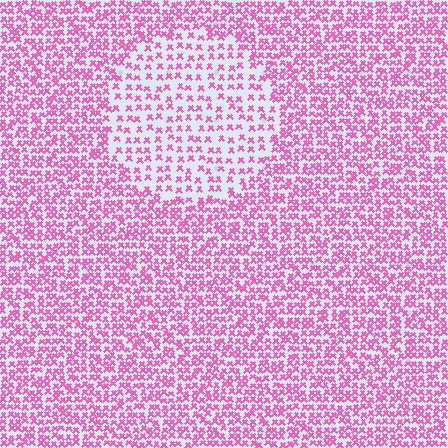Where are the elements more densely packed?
The elements are more densely packed outside the circle boundary.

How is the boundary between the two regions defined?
The boundary is defined by a change in element density (approximately 2.0x ratio). All elements are the same color, size, and shape.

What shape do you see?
I see a circle.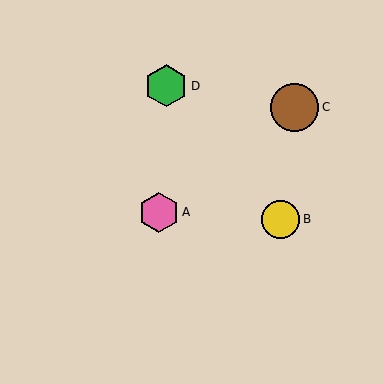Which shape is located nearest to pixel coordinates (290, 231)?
The yellow circle (labeled B) at (281, 219) is nearest to that location.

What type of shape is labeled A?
Shape A is a pink hexagon.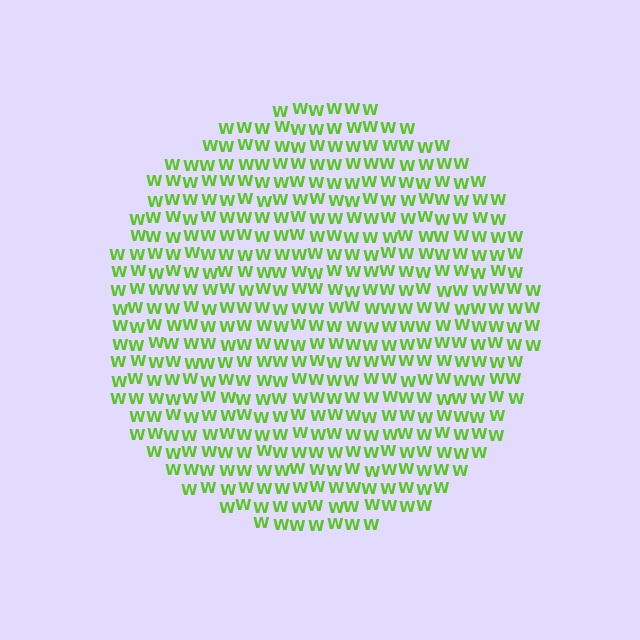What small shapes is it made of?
It is made of small letter W's.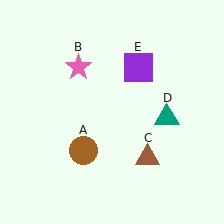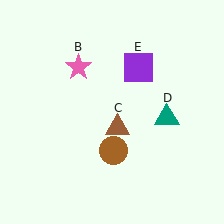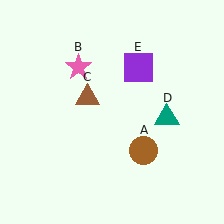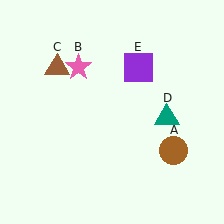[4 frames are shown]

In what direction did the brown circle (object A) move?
The brown circle (object A) moved right.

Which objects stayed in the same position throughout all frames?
Pink star (object B) and teal triangle (object D) and purple square (object E) remained stationary.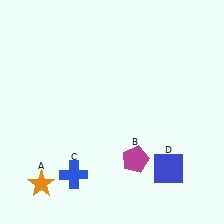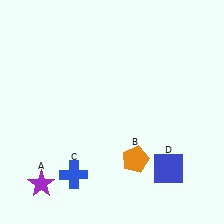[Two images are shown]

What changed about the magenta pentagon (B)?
In Image 1, B is magenta. In Image 2, it changed to orange.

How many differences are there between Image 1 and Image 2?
There are 2 differences between the two images.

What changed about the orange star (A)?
In Image 1, A is orange. In Image 2, it changed to purple.